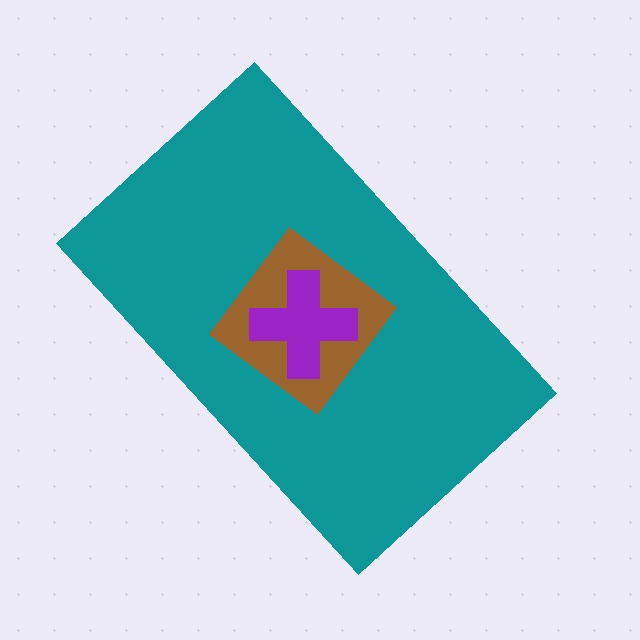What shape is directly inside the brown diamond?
The purple cross.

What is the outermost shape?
The teal rectangle.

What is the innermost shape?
The purple cross.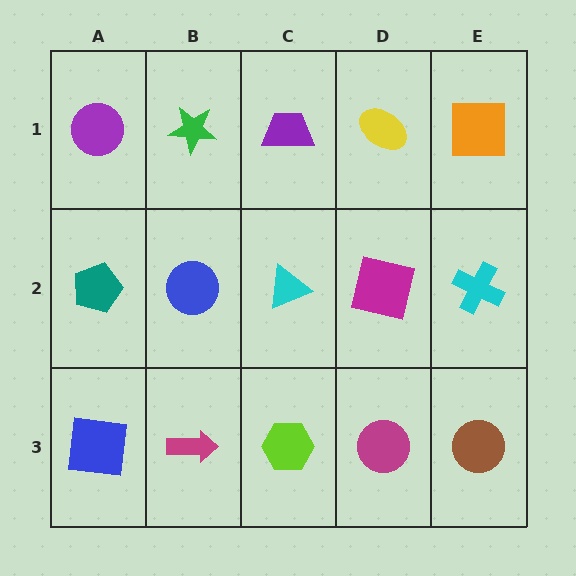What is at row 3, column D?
A magenta circle.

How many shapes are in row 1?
5 shapes.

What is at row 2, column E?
A cyan cross.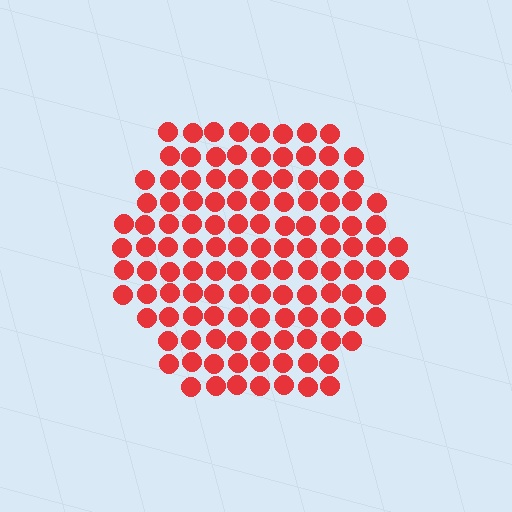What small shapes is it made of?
It is made of small circles.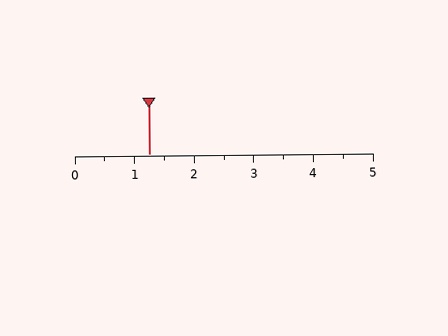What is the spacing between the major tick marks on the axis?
The major ticks are spaced 1 apart.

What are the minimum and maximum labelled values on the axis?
The axis runs from 0 to 5.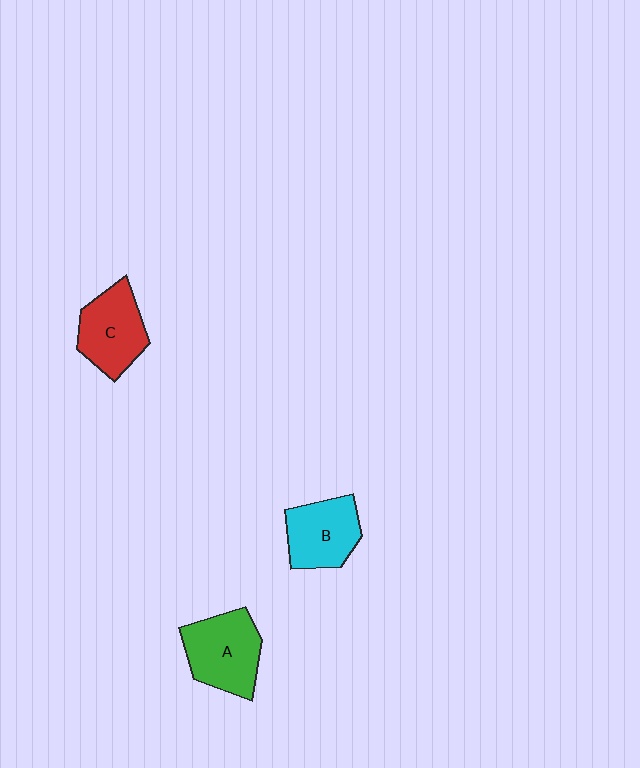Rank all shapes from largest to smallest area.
From largest to smallest: A (green), C (red), B (cyan).